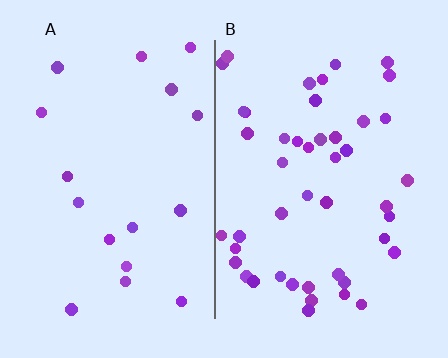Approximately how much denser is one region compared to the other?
Approximately 2.6× — region B over region A.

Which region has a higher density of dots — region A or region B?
B (the right).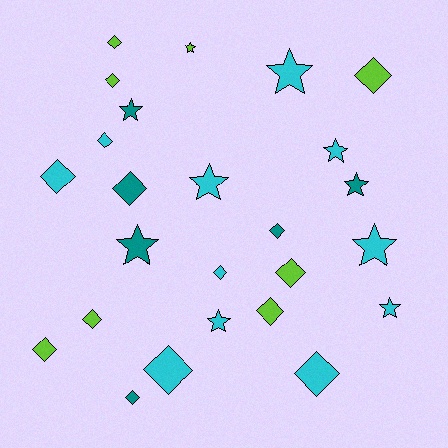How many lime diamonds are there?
There are 7 lime diamonds.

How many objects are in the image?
There are 25 objects.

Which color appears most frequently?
Cyan, with 11 objects.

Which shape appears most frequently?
Diamond, with 15 objects.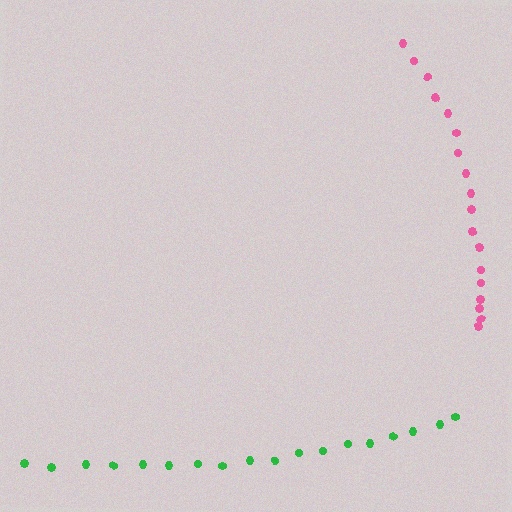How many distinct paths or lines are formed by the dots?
There are 2 distinct paths.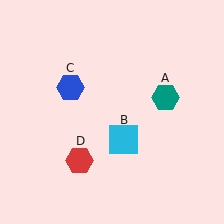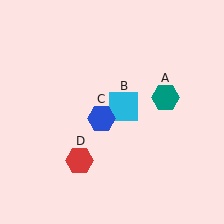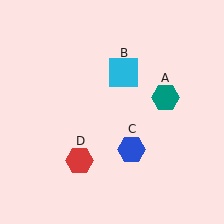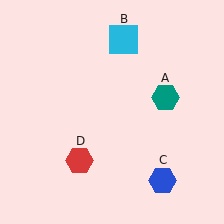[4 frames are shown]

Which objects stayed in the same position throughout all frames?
Teal hexagon (object A) and red hexagon (object D) remained stationary.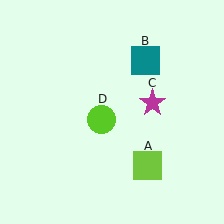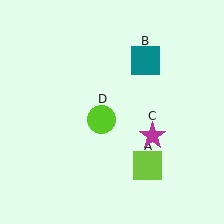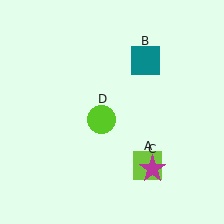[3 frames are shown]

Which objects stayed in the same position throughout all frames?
Lime square (object A) and teal square (object B) and lime circle (object D) remained stationary.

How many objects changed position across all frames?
1 object changed position: magenta star (object C).